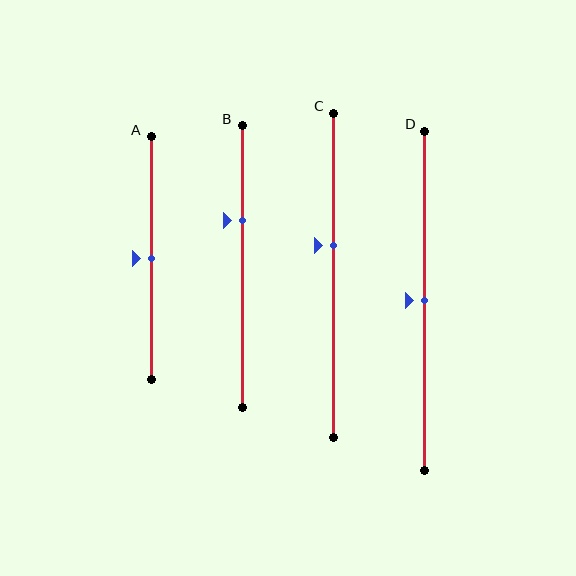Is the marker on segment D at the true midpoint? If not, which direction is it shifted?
Yes, the marker on segment D is at the true midpoint.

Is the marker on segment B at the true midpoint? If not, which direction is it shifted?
No, the marker on segment B is shifted upward by about 17% of the segment length.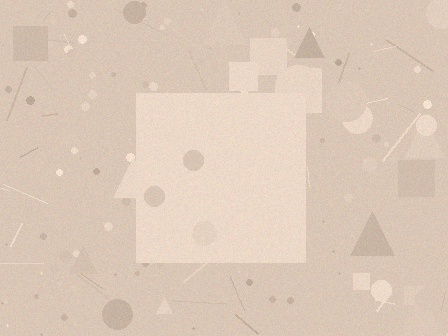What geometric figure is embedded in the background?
A square is embedded in the background.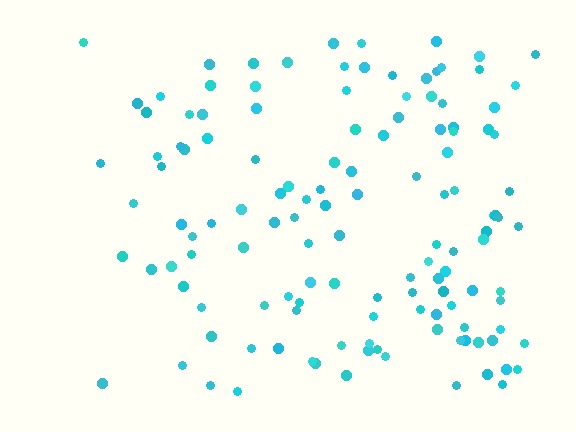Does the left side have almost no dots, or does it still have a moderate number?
Still a moderate number, just noticeably fewer than the right.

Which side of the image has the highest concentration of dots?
The right.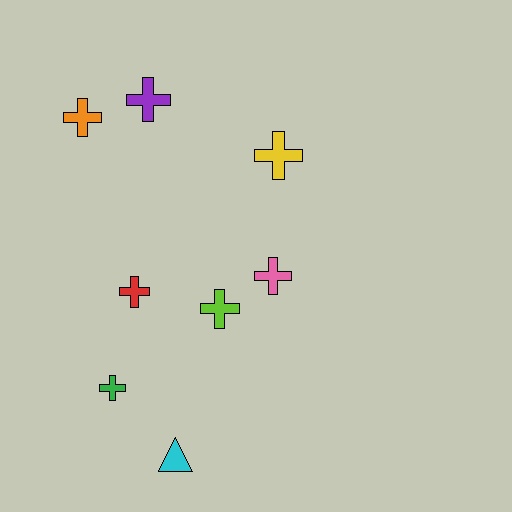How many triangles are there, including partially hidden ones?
There is 1 triangle.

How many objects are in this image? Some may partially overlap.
There are 8 objects.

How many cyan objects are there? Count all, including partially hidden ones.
There is 1 cyan object.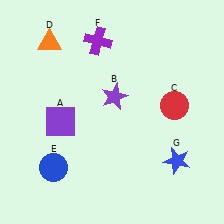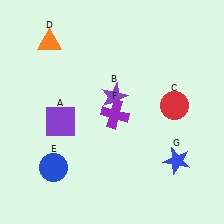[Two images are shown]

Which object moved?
The purple cross (F) moved down.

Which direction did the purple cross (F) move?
The purple cross (F) moved down.